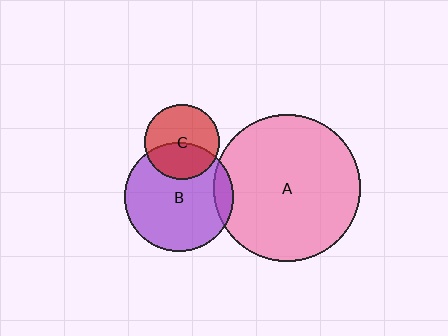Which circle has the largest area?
Circle A (pink).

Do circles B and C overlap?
Yes.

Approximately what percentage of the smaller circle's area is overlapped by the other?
Approximately 40%.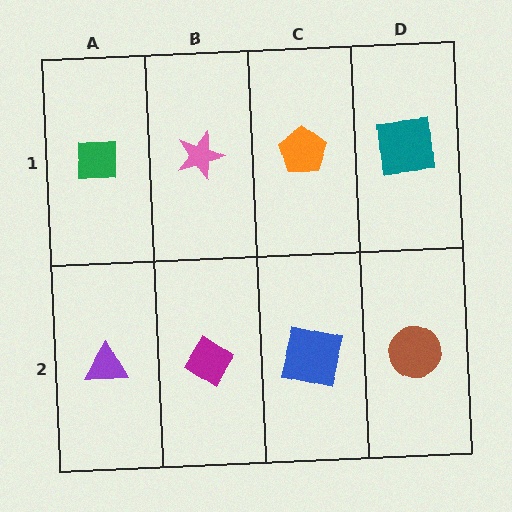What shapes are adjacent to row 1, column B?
A magenta diamond (row 2, column B), a green square (row 1, column A), an orange pentagon (row 1, column C).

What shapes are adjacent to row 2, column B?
A pink star (row 1, column B), a purple triangle (row 2, column A), a blue square (row 2, column C).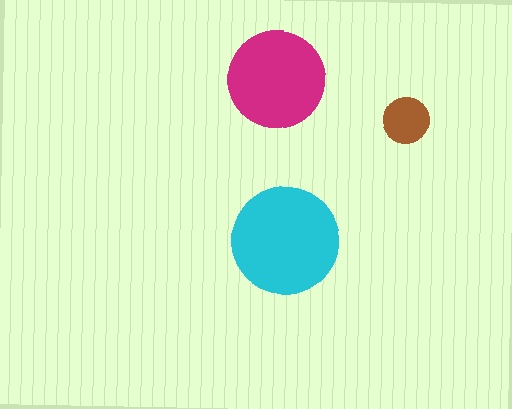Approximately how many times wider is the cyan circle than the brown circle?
About 2.5 times wider.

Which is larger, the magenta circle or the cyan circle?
The cyan one.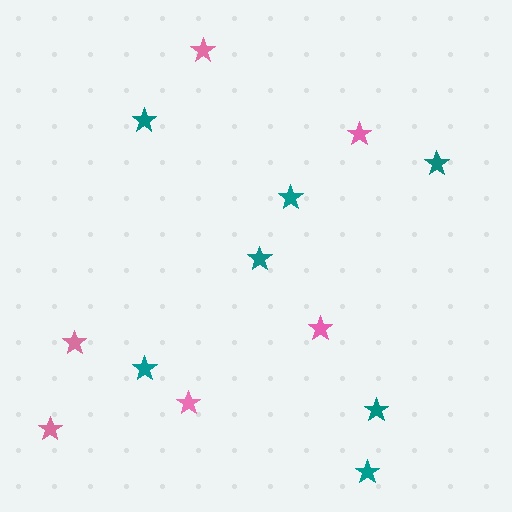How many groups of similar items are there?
There are 2 groups: one group of pink stars (6) and one group of teal stars (7).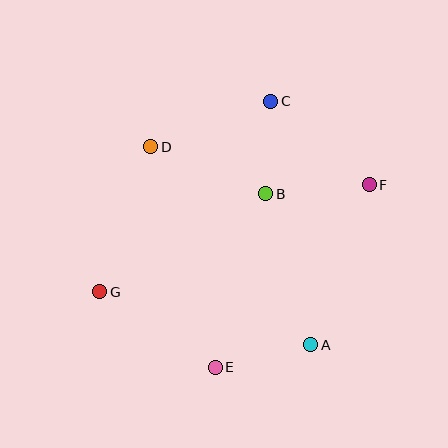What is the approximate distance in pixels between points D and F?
The distance between D and F is approximately 222 pixels.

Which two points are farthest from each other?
Points F and G are farthest from each other.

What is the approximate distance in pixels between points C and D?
The distance between C and D is approximately 129 pixels.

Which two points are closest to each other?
Points B and C are closest to each other.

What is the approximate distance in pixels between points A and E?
The distance between A and E is approximately 98 pixels.